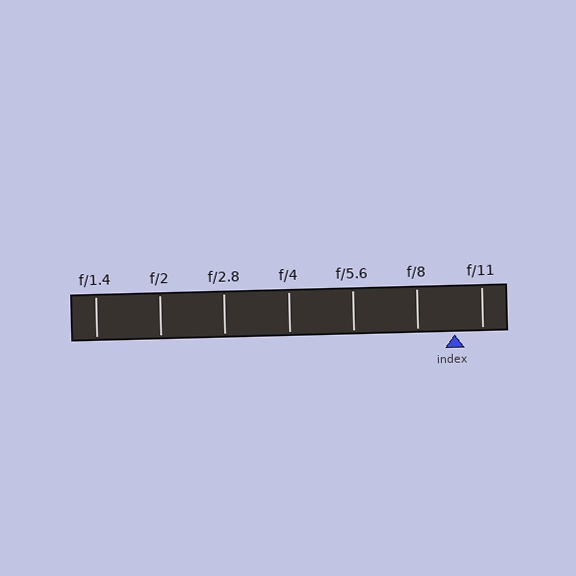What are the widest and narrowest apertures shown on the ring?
The widest aperture shown is f/1.4 and the narrowest is f/11.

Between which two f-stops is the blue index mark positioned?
The index mark is between f/8 and f/11.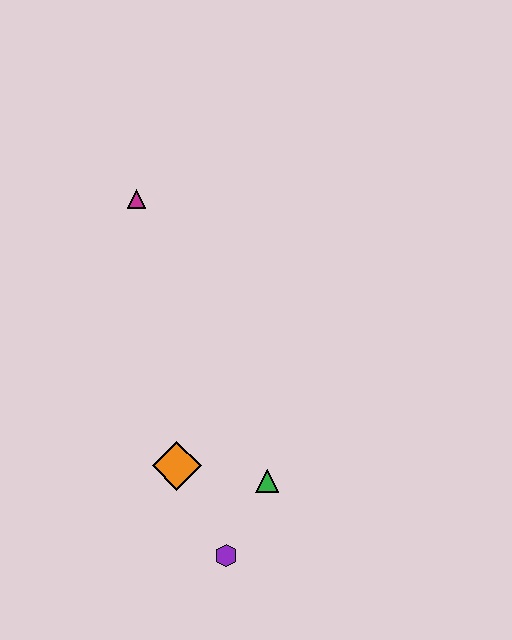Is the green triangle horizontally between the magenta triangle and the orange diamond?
No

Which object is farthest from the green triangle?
The magenta triangle is farthest from the green triangle.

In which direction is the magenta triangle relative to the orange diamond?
The magenta triangle is above the orange diamond.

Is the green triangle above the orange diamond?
No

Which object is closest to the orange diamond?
The green triangle is closest to the orange diamond.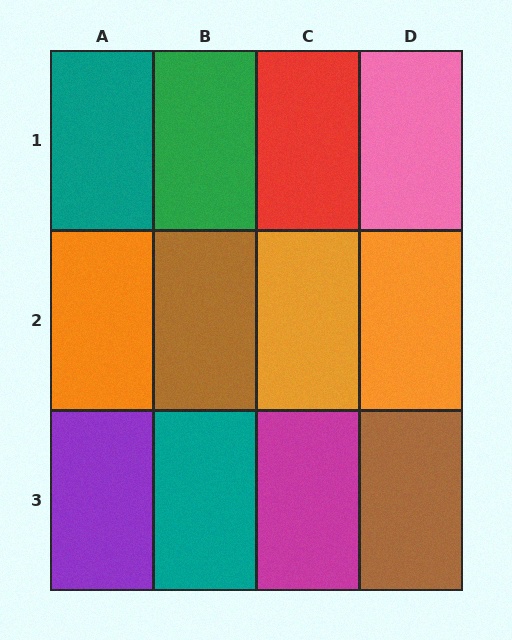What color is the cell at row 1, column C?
Red.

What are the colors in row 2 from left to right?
Orange, brown, orange, orange.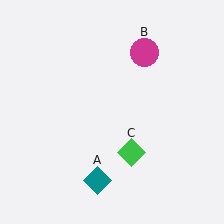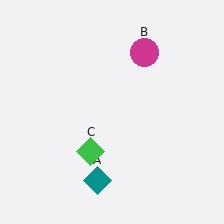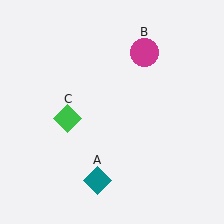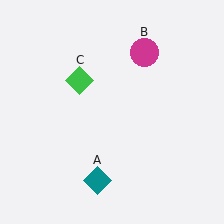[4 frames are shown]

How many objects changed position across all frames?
1 object changed position: green diamond (object C).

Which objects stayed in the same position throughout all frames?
Teal diamond (object A) and magenta circle (object B) remained stationary.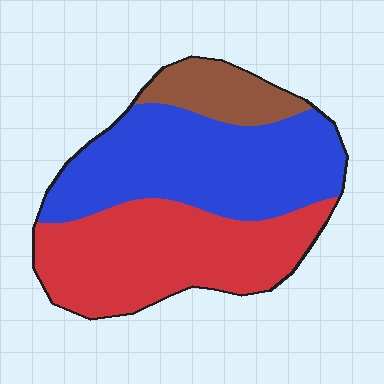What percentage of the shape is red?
Red covers about 40% of the shape.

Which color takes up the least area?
Brown, at roughly 15%.